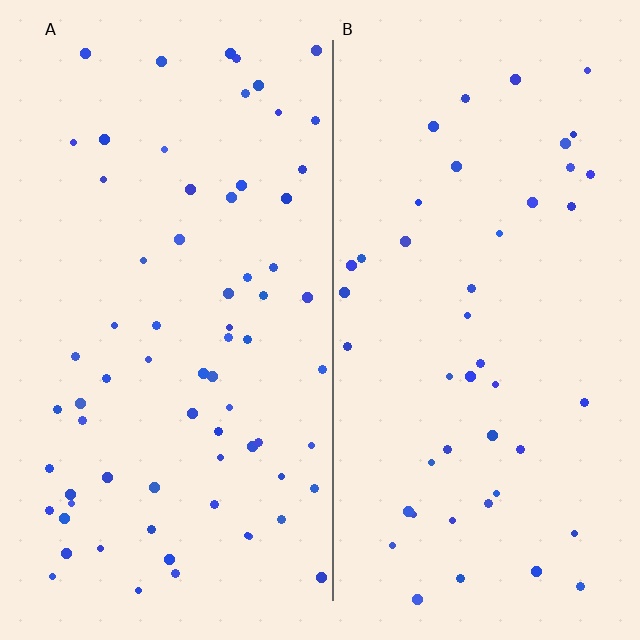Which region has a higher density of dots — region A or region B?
A (the left).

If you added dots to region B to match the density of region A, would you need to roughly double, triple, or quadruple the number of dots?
Approximately double.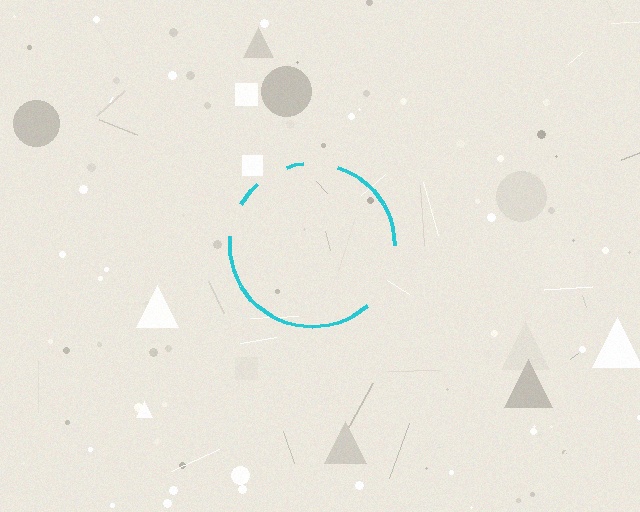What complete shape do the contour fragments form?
The contour fragments form a circle.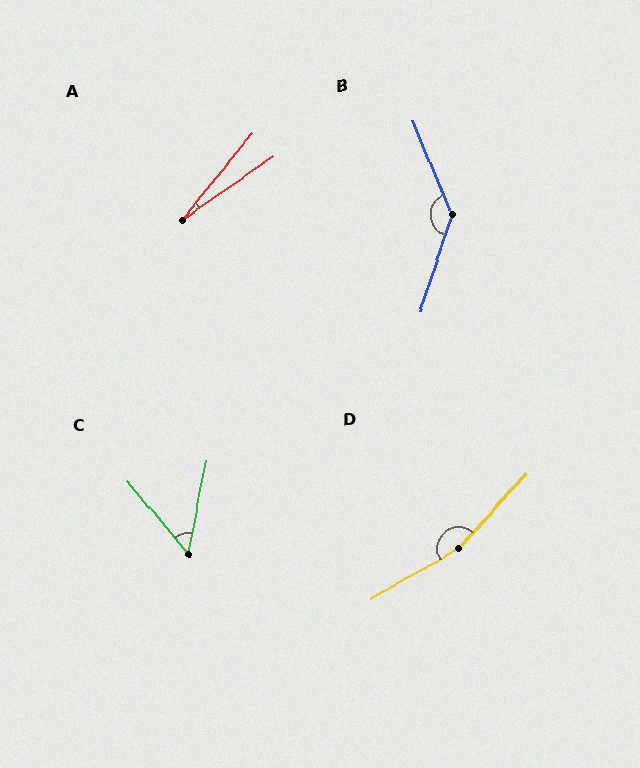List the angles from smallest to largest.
A (16°), C (51°), B (139°), D (162°).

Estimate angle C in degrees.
Approximately 51 degrees.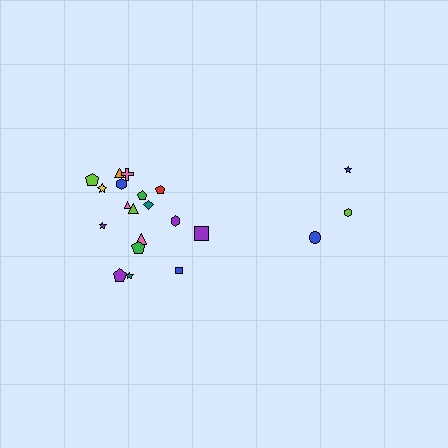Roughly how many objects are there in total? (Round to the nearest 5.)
Roughly 20 objects in total.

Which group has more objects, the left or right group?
The left group.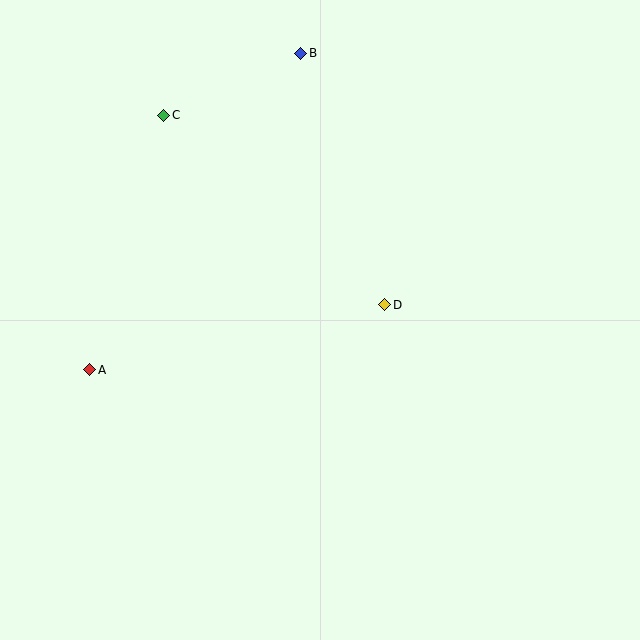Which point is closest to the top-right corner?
Point B is closest to the top-right corner.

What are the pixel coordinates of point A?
Point A is at (90, 370).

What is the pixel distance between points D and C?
The distance between D and C is 291 pixels.